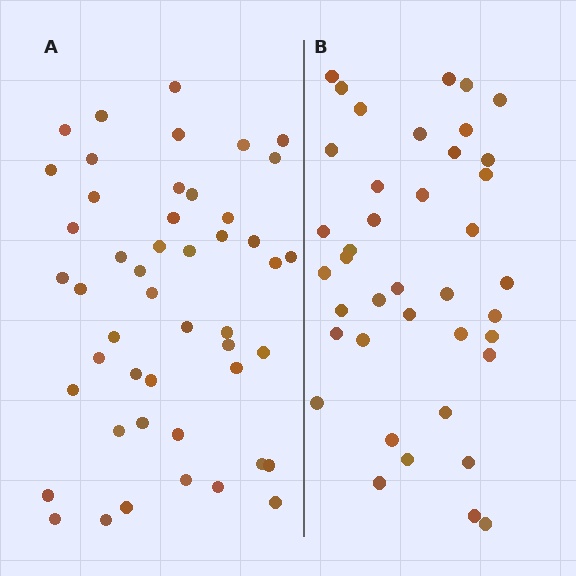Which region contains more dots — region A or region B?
Region A (the left region) has more dots.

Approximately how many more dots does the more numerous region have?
Region A has roughly 8 or so more dots than region B.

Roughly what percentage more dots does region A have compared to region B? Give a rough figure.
About 20% more.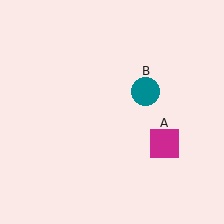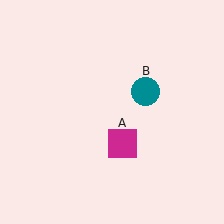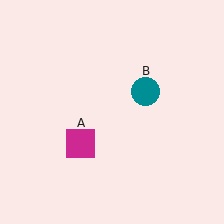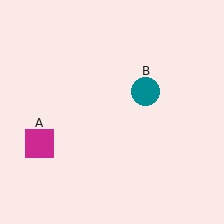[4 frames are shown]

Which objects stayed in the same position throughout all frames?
Teal circle (object B) remained stationary.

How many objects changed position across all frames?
1 object changed position: magenta square (object A).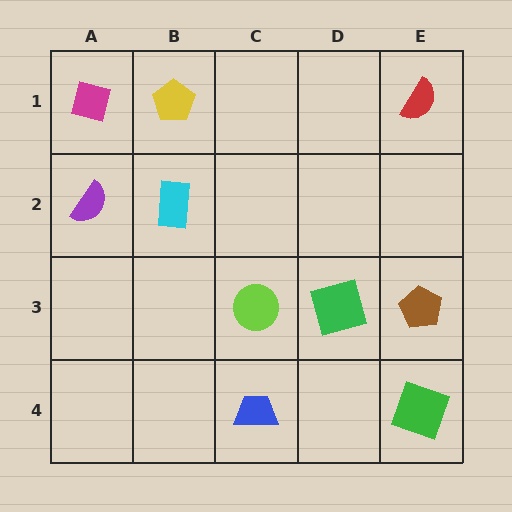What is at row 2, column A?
A purple semicircle.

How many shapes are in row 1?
3 shapes.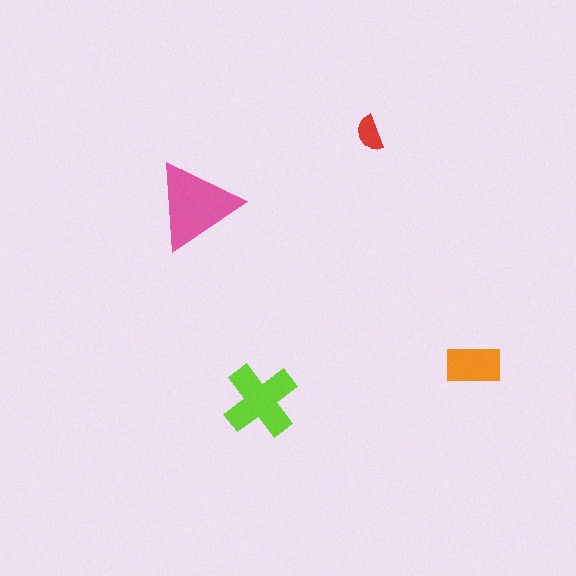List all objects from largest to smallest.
The pink triangle, the lime cross, the orange rectangle, the red semicircle.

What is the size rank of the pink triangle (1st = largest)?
1st.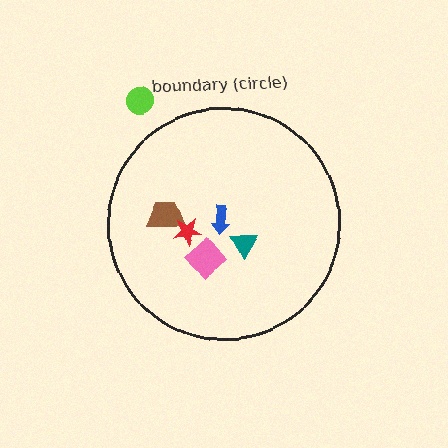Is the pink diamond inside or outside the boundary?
Inside.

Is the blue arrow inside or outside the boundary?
Inside.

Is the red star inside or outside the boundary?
Inside.